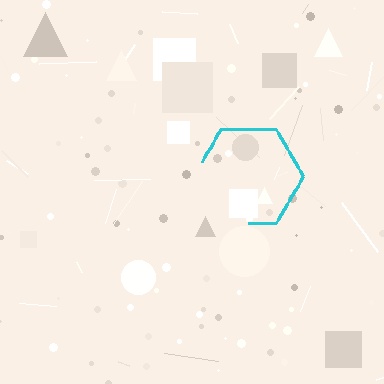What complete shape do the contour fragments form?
The contour fragments form a hexagon.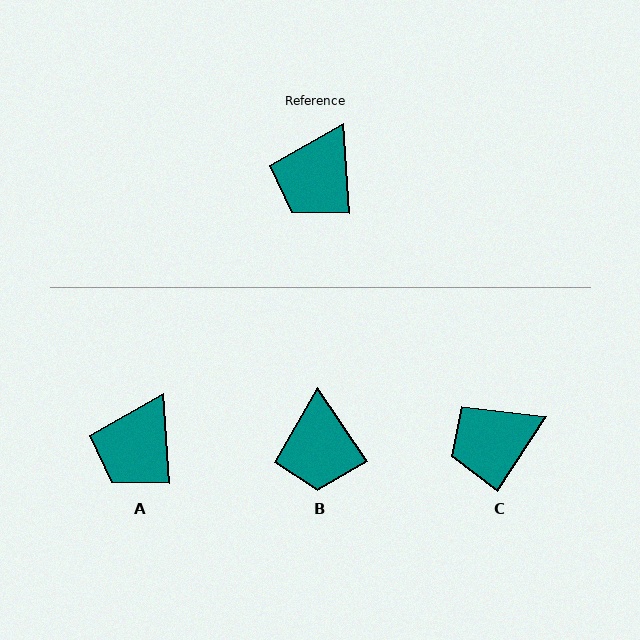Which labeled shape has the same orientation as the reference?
A.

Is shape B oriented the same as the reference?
No, it is off by about 31 degrees.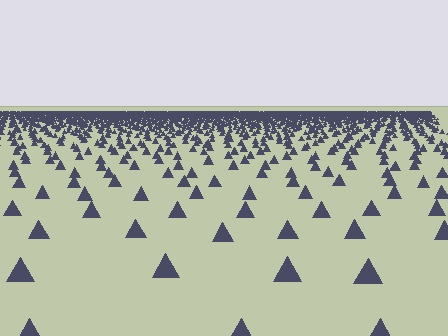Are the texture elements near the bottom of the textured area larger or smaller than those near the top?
Larger. Near the bottom, elements are closer to the viewer and appear at a bigger on-screen size.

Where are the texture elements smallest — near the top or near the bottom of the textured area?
Near the top.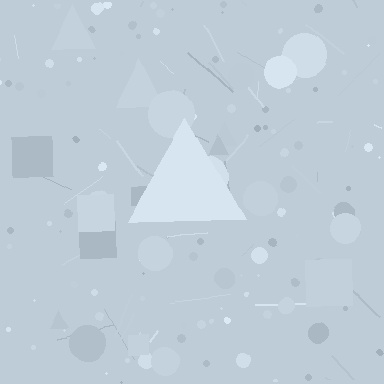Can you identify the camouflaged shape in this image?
The camouflaged shape is a triangle.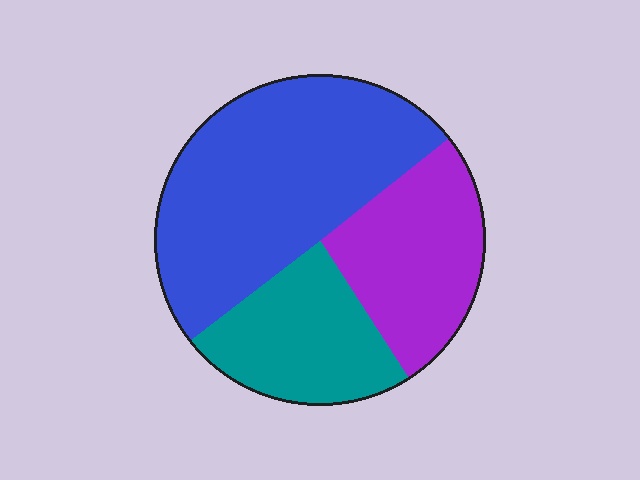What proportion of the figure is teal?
Teal takes up between a sixth and a third of the figure.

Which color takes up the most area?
Blue, at roughly 50%.